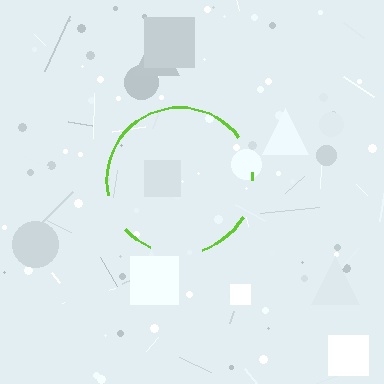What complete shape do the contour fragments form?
The contour fragments form a circle.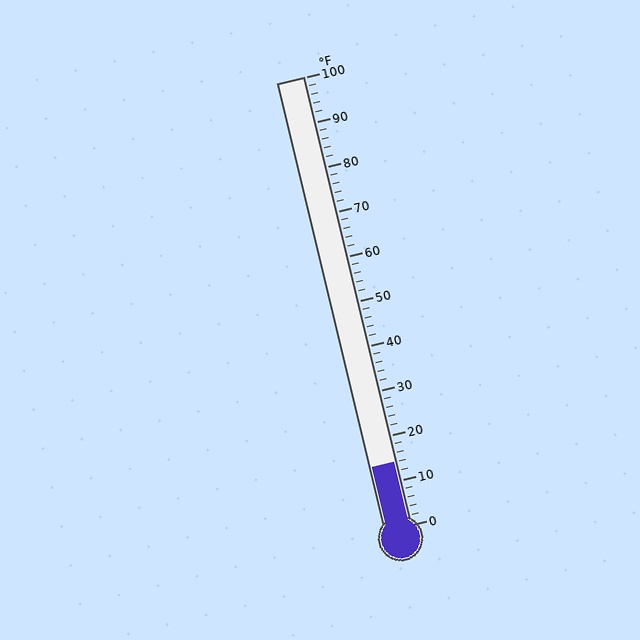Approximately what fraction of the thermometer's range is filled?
The thermometer is filled to approximately 15% of its range.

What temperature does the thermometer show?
The thermometer shows approximately 14°F.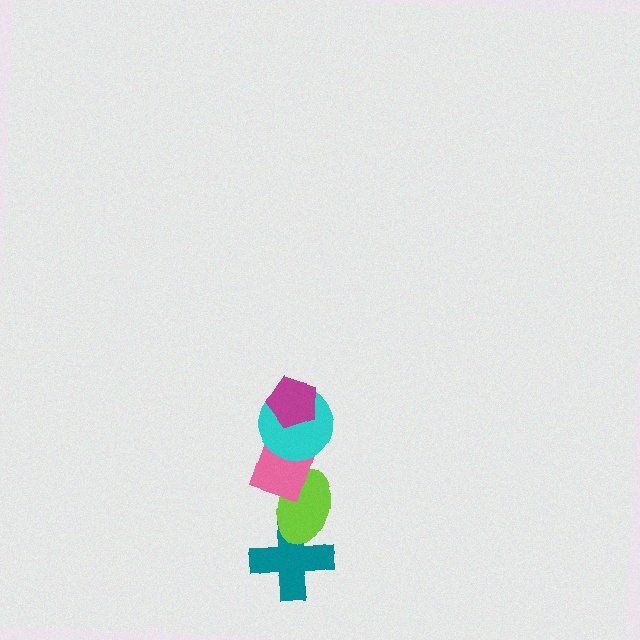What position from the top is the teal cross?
The teal cross is 5th from the top.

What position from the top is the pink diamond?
The pink diamond is 3rd from the top.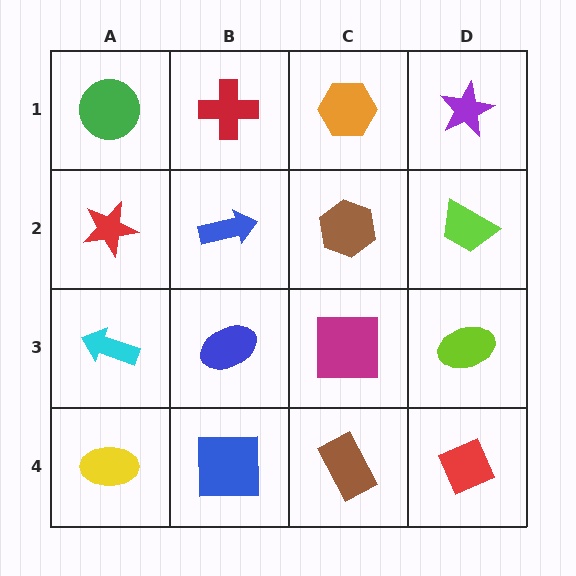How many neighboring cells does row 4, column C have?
3.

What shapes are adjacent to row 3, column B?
A blue arrow (row 2, column B), a blue square (row 4, column B), a cyan arrow (row 3, column A), a magenta square (row 3, column C).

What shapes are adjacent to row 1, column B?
A blue arrow (row 2, column B), a green circle (row 1, column A), an orange hexagon (row 1, column C).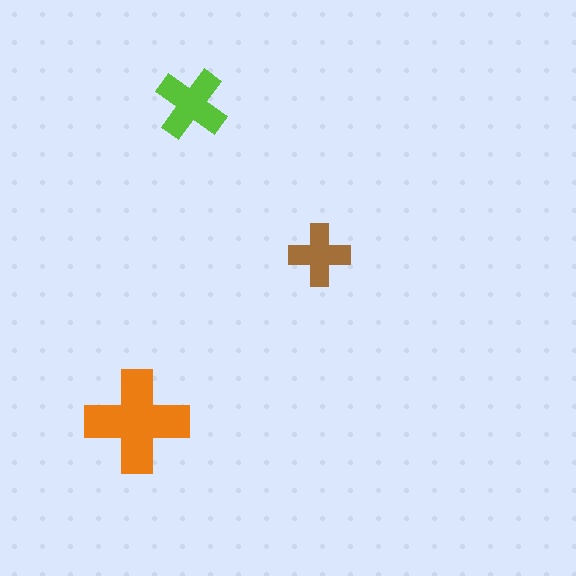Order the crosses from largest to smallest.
the orange one, the lime one, the brown one.